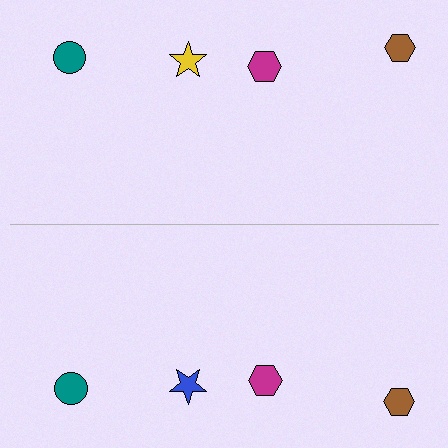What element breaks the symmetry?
The blue star on the bottom side breaks the symmetry — its mirror counterpart is yellow.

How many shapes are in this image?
There are 8 shapes in this image.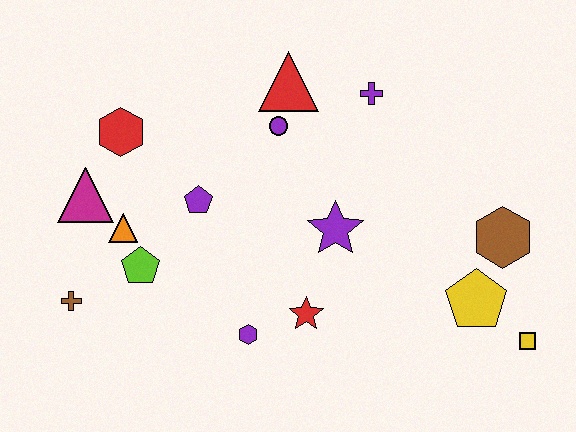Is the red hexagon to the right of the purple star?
No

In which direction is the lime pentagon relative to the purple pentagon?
The lime pentagon is below the purple pentagon.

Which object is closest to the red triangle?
The purple circle is closest to the red triangle.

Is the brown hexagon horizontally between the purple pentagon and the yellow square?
Yes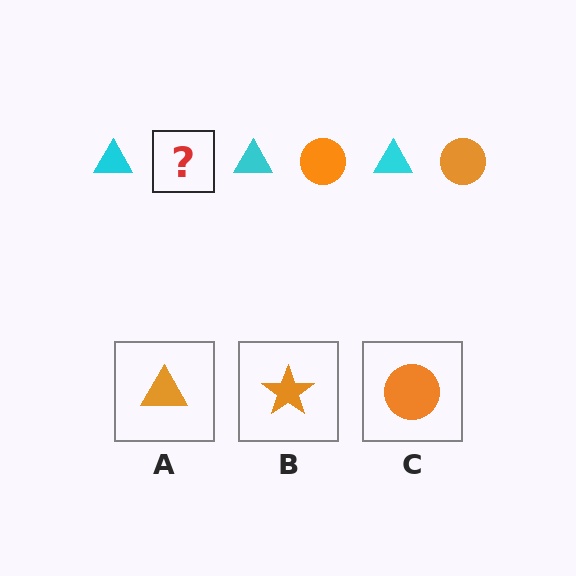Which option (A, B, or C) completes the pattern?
C.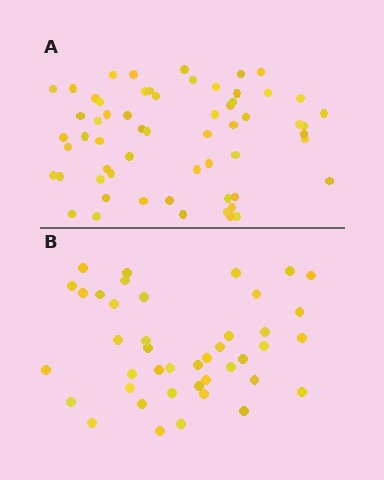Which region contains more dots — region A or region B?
Region A (the top region) has more dots.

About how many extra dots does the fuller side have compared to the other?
Region A has approximately 20 more dots than region B.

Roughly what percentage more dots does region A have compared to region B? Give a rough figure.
About 45% more.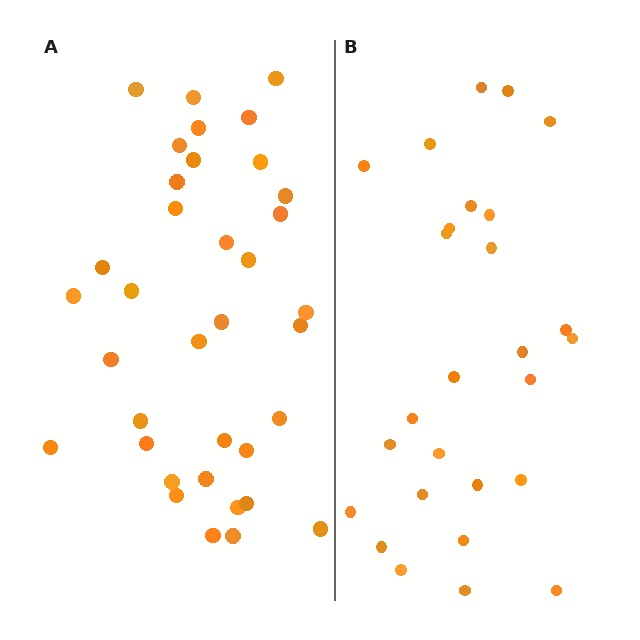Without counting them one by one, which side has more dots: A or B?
Region A (the left region) has more dots.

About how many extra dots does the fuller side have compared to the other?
Region A has roughly 8 or so more dots than region B.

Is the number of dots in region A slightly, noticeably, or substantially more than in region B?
Region A has noticeably more, but not dramatically so. The ratio is roughly 1.3 to 1.